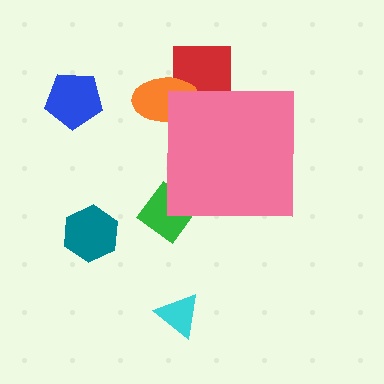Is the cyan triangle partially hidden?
No, the cyan triangle is fully visible.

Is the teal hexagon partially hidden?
No, the teal hexagon is fully visible.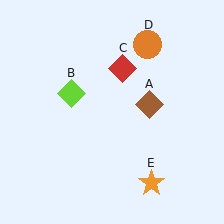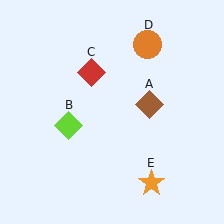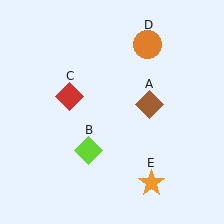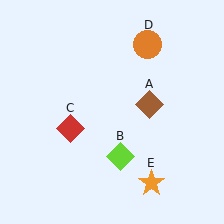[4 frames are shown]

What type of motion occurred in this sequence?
The lime diamond (object B), red diamond (object C) rotated counterclockwise around the center of the scene.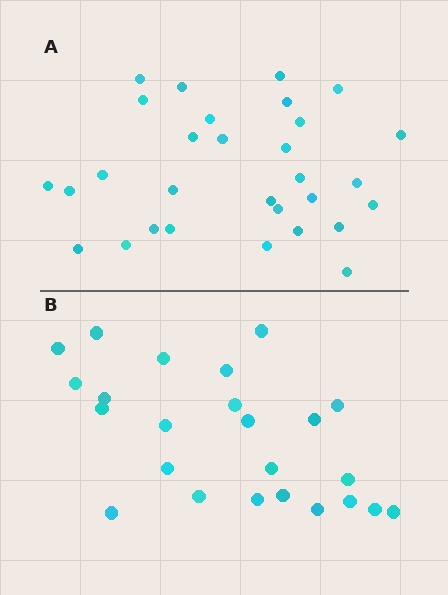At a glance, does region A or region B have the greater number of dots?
Region A (the top region) has more dots.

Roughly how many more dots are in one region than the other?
Region A has about 6 more dots than region B.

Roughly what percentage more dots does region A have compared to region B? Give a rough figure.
About 25% more.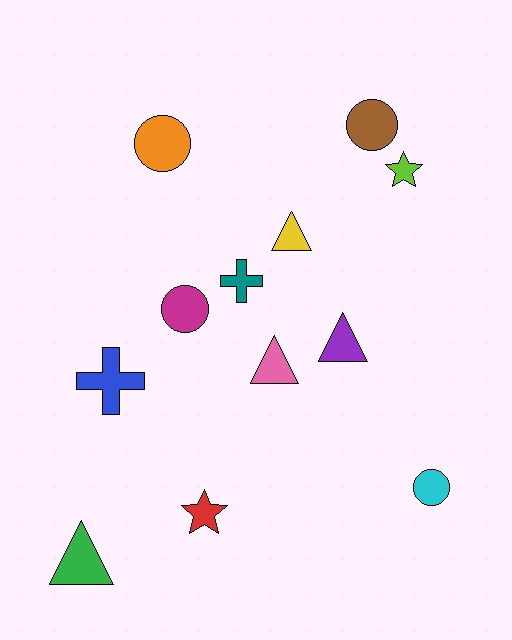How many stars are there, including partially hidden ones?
There are 2 stars.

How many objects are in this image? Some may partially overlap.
There are 12 objects.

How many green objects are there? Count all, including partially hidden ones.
There is 1 green object.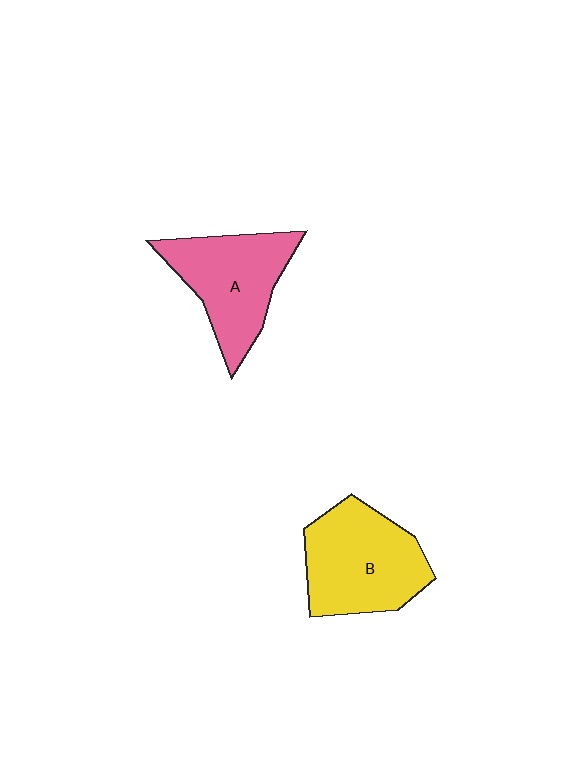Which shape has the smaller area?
Shape A (pink).